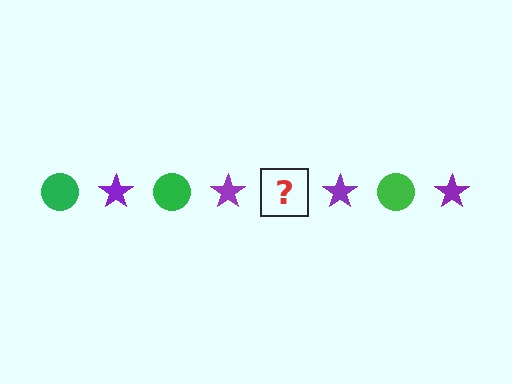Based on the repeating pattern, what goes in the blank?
The blank should be a green circle.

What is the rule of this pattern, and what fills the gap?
The rule is that the pattern alternates between green circle and purple star. The gap should be filled with a green circle.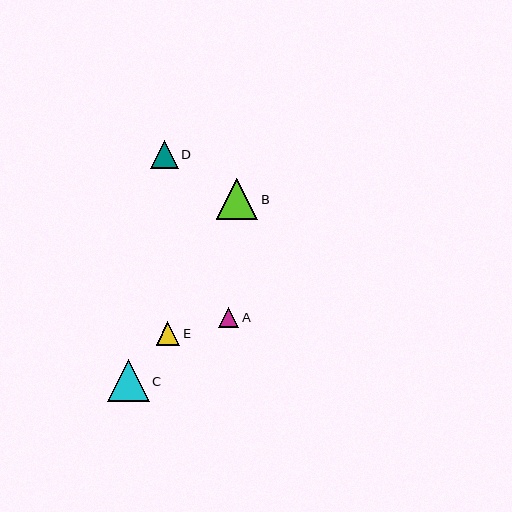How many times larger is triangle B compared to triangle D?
Triangle B is approximately 1.5 times the size of triangle D.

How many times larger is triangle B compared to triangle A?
Triangle B is approximately 2.1 times the size of triangle A.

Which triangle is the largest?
Triangle C is the largest with a size of approximately 42 pixels.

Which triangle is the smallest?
Triangle A is the smallest with a size of approximately 20 pixels.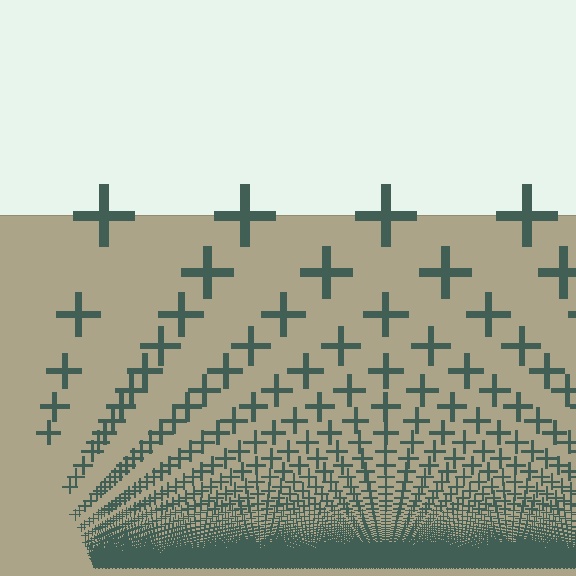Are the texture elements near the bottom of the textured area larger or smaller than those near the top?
Smaller. The gradient is inverted — elements near the bottom are smaller and denser.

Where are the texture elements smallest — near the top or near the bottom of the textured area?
Near the bottom.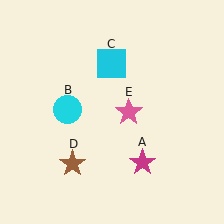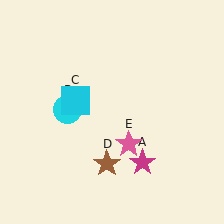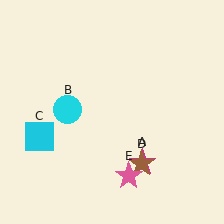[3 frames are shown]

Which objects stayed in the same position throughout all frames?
Magenta star (object A) and cyan circle (object B) remained stationary.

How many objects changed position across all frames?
3 objects changed position: cyan square (object C), brown star (object D), pink star (object E).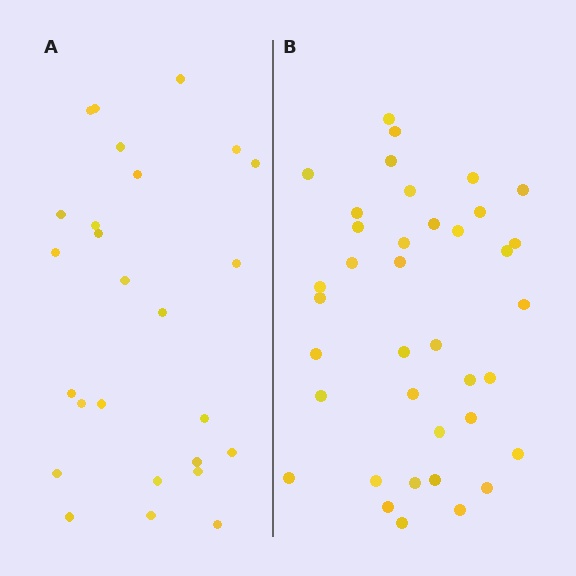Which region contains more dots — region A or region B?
Region B (the right region) has more dots.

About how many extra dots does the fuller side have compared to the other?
Region B has roughly 12 or so more dots than region A.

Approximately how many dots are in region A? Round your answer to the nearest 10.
About 30 dots. (The exact count is 26, which rounds to 30.)